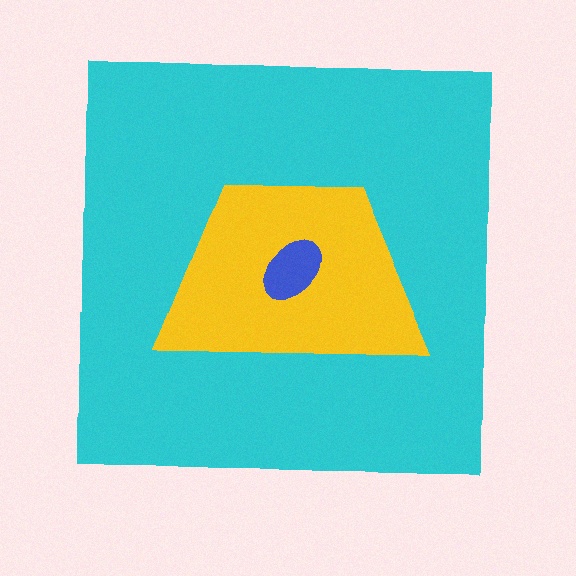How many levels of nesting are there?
3.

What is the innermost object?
The blue ellipse.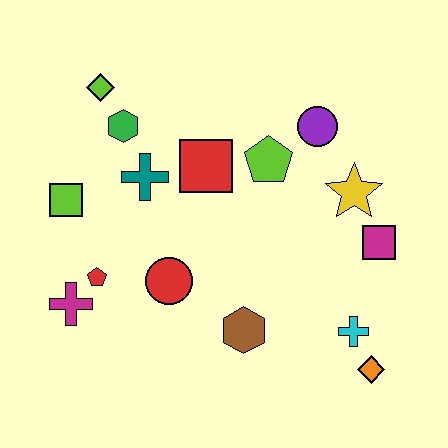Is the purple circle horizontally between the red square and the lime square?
No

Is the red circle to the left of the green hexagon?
No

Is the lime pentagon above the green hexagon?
No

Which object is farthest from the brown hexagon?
The lime diamond is farthest from the brown hexagon.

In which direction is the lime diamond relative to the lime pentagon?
The lime diamond is to the left of the lime pentagon.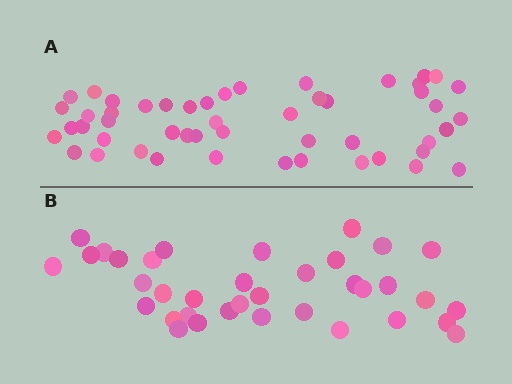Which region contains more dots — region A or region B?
Region A (the top region) has more dots.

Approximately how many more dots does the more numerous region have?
Region A has approximately 15 more dots than region B.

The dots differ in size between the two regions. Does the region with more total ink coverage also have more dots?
No. Region B has more total ink coverage because its dots are larger, but region A actually contains more individual dots. Total area can be misleading — the number of items is what matters here.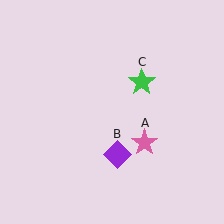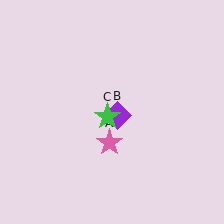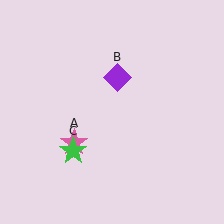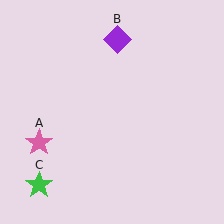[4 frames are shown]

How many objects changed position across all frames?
3 objects changed position: pink star (object A), purple diamond (object B), green star (object C).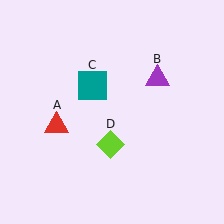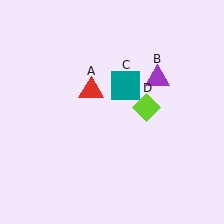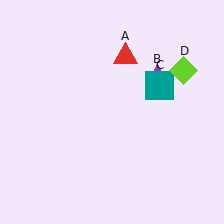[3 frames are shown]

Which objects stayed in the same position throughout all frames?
Purple triangle (object B) remained stationary.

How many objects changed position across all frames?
3 objects changed position: red triangle (object A), teal square (object C), lime diamond (object D).